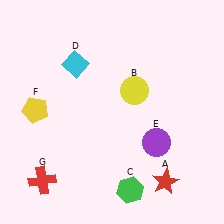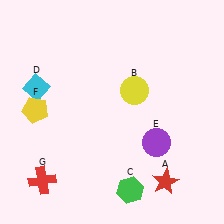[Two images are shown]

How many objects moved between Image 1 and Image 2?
1 object moved between the two images.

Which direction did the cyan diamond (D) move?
The cyan diamond (D) moved left.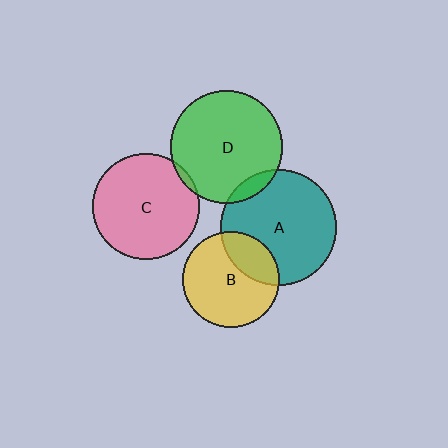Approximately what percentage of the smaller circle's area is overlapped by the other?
Approximately 10%.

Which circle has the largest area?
Circle A (teal).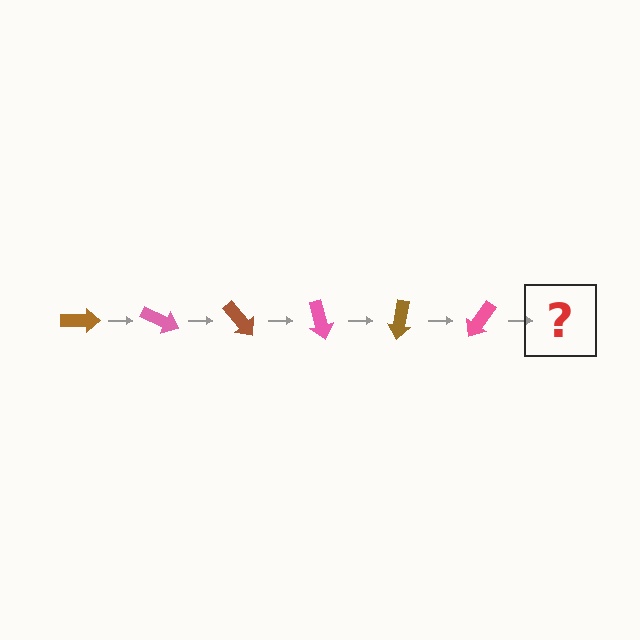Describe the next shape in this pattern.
It should be a brown arrow, rotated 150 degrees from the start.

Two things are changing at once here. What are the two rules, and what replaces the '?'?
The two rules are that it rotates 25 degrees each step and the color cycles through brown and pink. The '?' should be a brown arrow, rotated 150 degrees from the start.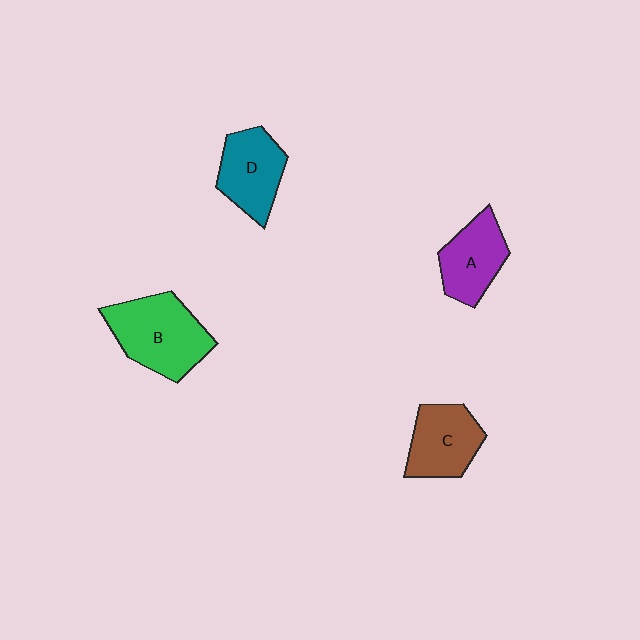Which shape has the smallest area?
Shape A (purple).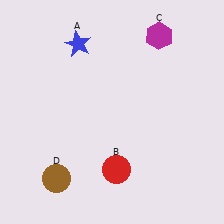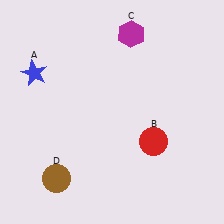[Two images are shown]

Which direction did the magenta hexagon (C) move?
The magenta hexagon (C) moved left.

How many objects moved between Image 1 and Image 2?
3 objects moved between the two images.